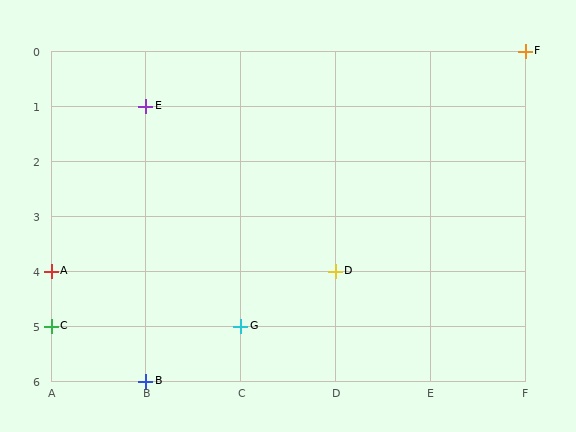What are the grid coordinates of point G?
Point G is at grid coordinates (C, 5).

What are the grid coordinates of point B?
Point B is at grid coordinates (B, 6).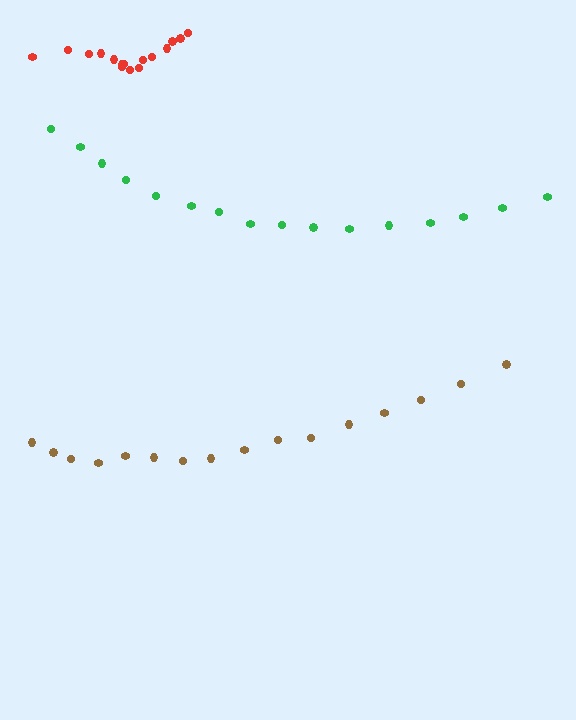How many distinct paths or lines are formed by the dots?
There are 3 distinct paths.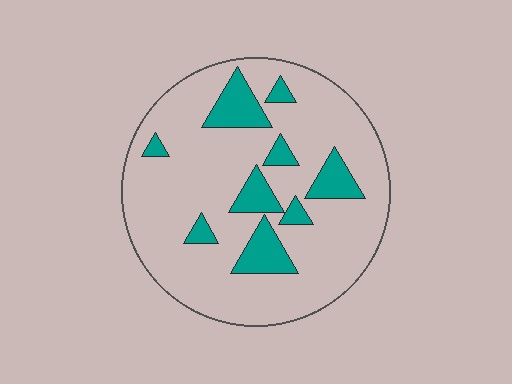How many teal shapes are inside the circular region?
9.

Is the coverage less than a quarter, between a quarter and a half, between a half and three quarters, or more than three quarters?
Less than a quarter.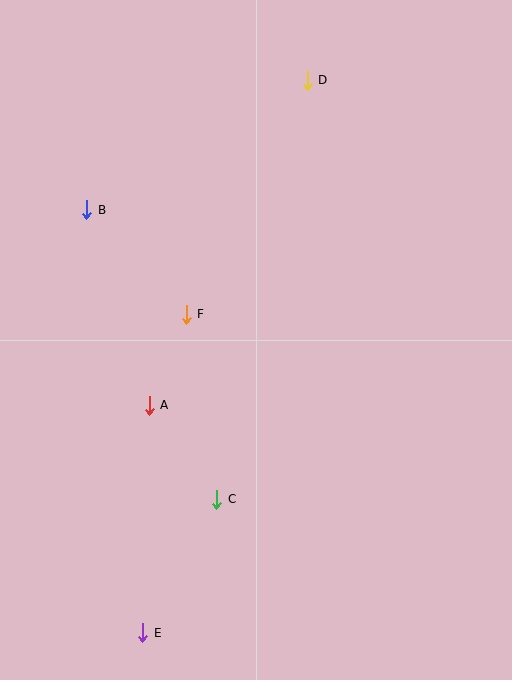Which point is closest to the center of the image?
Point F at (186, 314) is closest to the center.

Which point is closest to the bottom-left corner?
Point E is closest to the bottom-left corner.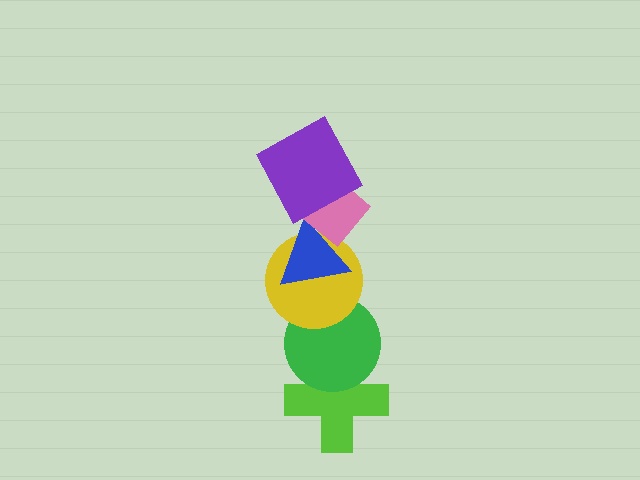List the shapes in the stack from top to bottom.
From top to bottom: the purple square, the pink diamond, the blue triangle, the yellow circle, the green circle, the lime cross.